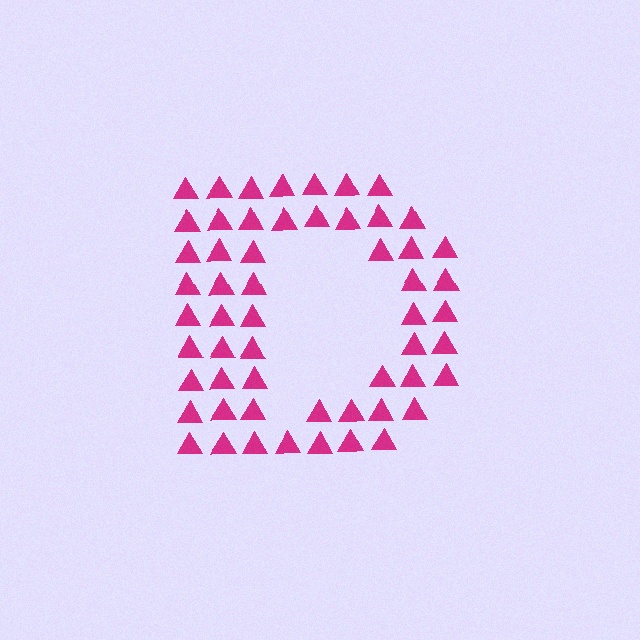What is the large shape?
The large shape is the letter D.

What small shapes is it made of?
It is made of small triangles.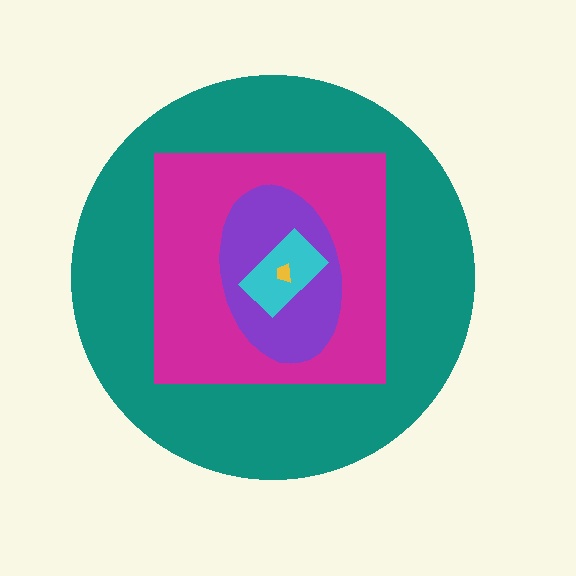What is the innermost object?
The yellow trapezoid.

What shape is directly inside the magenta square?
The purple ellipse.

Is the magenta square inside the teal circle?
Yes.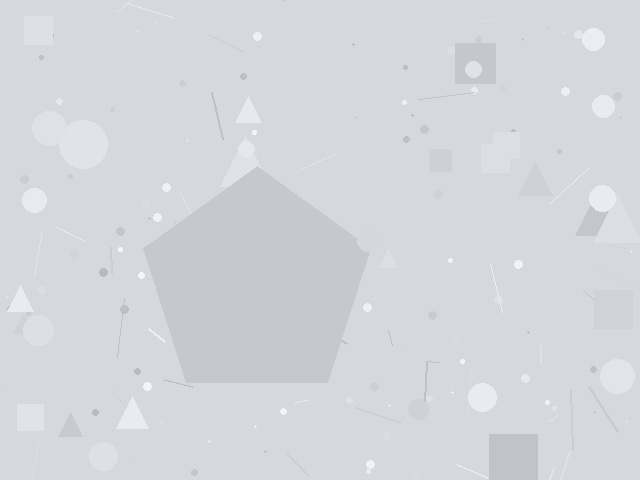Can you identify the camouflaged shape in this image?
The camouflaged shape is a pentagon.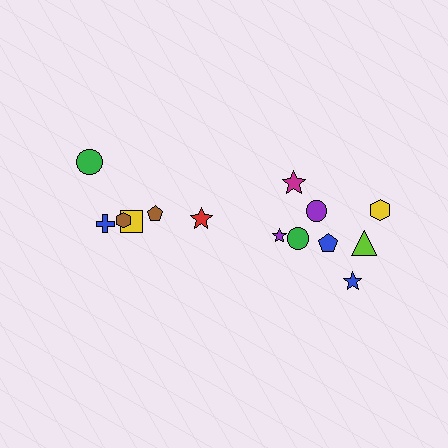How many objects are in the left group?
There are 6 objects.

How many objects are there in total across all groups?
There are 14 objects.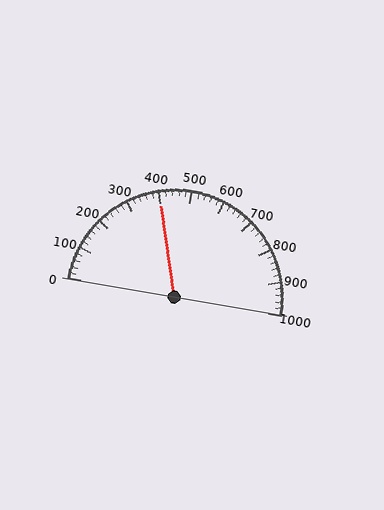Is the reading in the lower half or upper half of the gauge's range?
The reading is in the lower half of the range (0 to 1000).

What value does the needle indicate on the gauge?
The needle indicates approximately 400.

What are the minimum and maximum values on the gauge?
The gauge ranges from 0 to 1000.